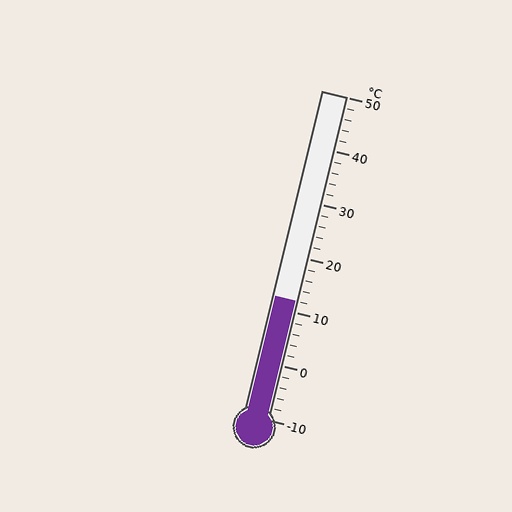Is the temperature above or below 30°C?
The temperature is below 30°C.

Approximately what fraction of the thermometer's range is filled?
The thermometer is filled to approximately 35% of its range.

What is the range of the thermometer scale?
The thermometer scale ranges from -10°C to 50°C.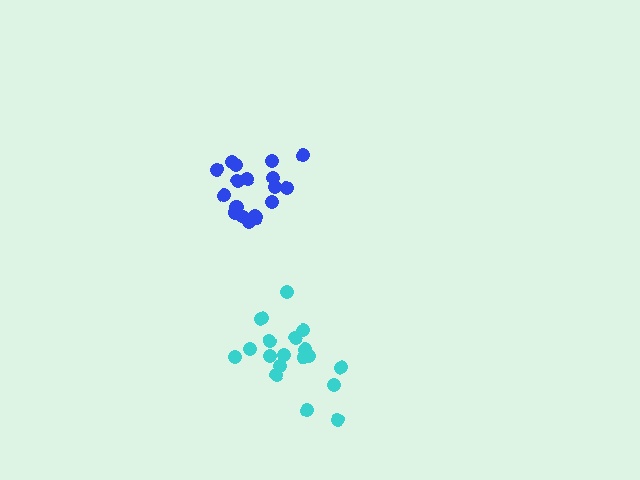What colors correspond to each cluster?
The clusters are colored: blue, cyan.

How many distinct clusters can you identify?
There are 2 distinct clusters.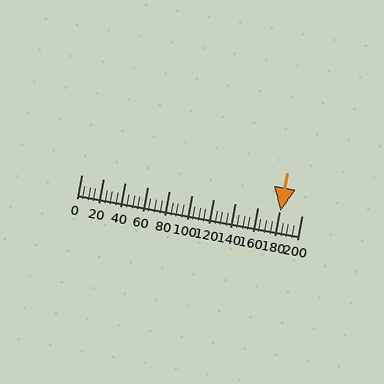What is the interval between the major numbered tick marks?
The major tick marks are spaced 20 units apart.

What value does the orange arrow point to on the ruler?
The orange arrow points to approximately 180.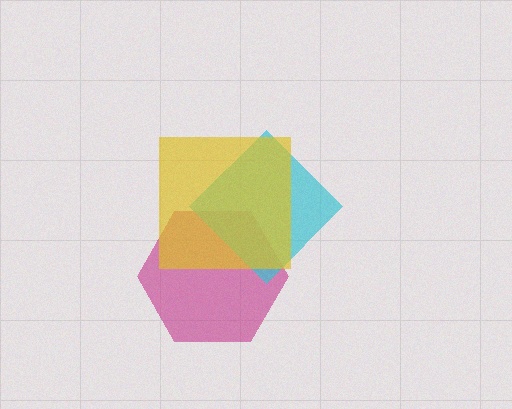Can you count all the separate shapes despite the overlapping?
Yes, there are 3 separate shapes.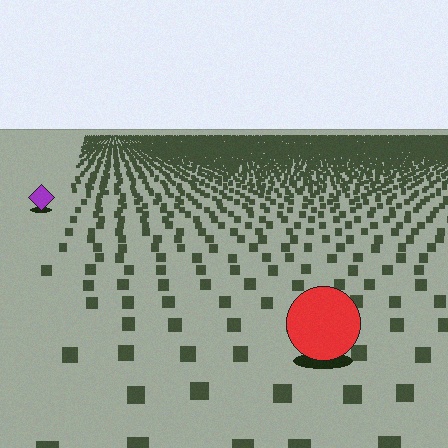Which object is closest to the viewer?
The red circle is closest. The texture marks near it are larger and more spread out.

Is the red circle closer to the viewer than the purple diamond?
Yes. The red circle is closer — you can tell from the texture gradient: the ground texture is coarser near it.